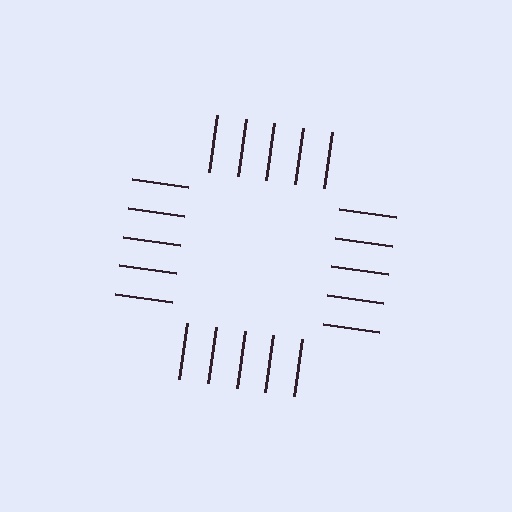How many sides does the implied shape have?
4 sides — the line-ends trace a square.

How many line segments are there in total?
20 — 5 along each of the 4 edges.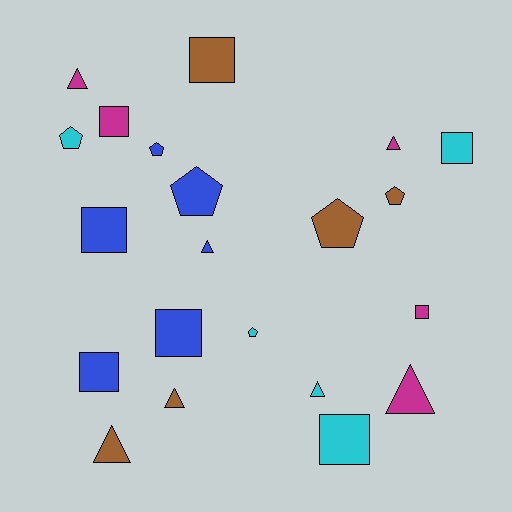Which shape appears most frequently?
Square, with 8 objects.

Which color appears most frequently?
Blue, with 6 objects.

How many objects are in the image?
There are 21 objects.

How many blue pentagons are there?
There are 2 blue pentagons.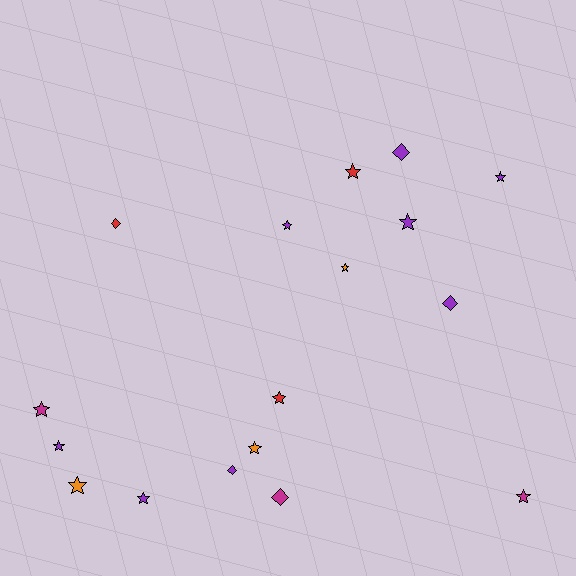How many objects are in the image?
There are 17 objects.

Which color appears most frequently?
Purple, with 8 objects.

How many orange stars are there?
There are 3 orange stars.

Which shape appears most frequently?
Star, with 12 objects.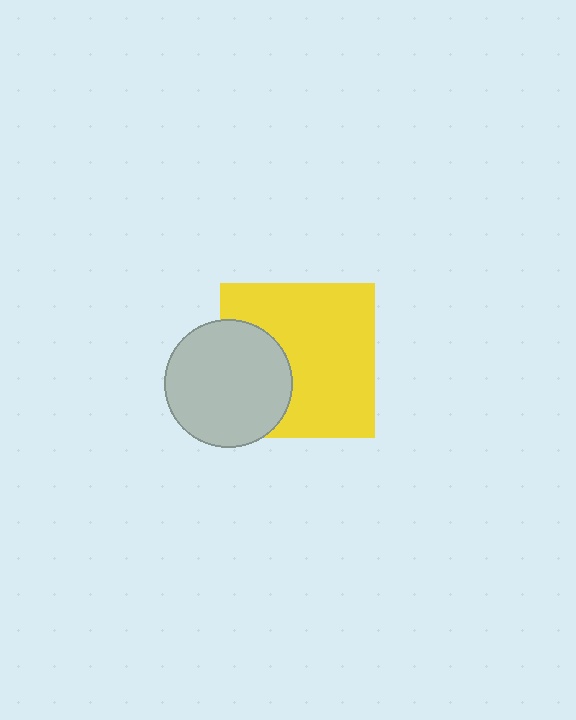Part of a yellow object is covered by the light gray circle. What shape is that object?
It is a square.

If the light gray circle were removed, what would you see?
You would see the complete yellow square.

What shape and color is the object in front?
The object in front is a light gray circle.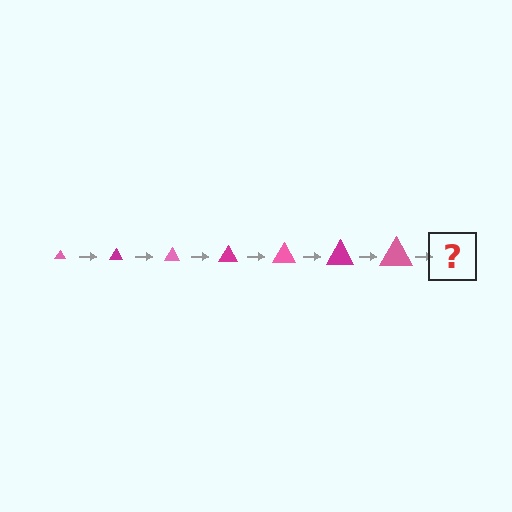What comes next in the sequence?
The next element should be a magenta triangle, larger than the previous one.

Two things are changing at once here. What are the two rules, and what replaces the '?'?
The two rules are that the triangle grows larger each step and the color cycles through pink and magenta. The '?' should be a magenta triangle, larger than the previous one.